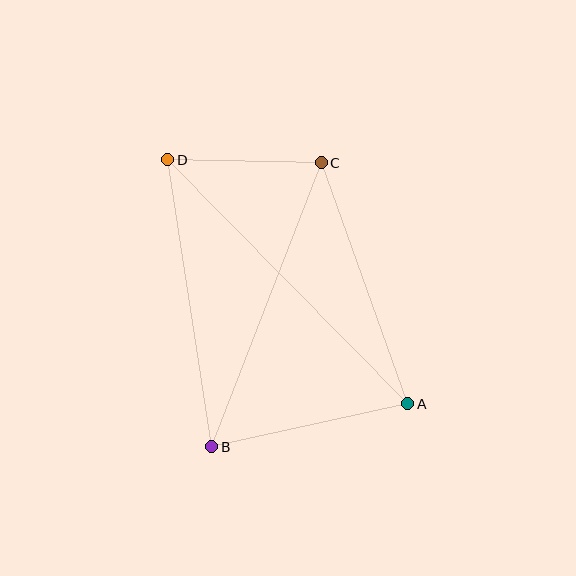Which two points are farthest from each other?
Points A and D are farthest from each other.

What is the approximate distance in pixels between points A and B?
The distance between A and B is approximately 200 pixels.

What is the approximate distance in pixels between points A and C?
The distance between A and C is approximately 256 pixels.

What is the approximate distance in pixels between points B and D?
The distance between B and D is approximately 290 pixels.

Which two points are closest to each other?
Points C and D are closest to each other.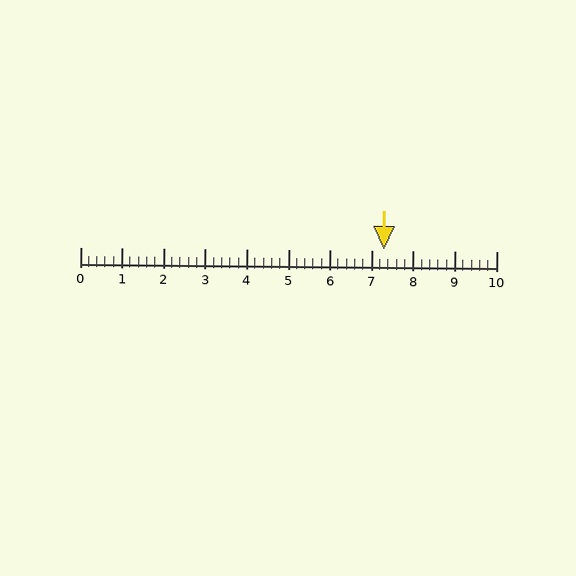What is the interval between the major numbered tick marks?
The major tick marks are spaced 1 units apart.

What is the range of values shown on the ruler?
The ruler shows values from 0 to 10.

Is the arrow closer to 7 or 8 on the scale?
The arrow is closer to 7.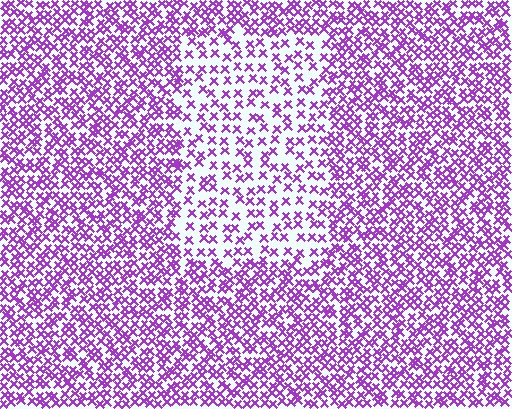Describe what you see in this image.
The image contains small purple elements arranged at two different densities. A rectangle-shaped region is visible where the elements are less densely packed than the surrounding area.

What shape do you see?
I see a rectangle.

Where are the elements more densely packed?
The elements are more densely packed outside the rectangle boundary.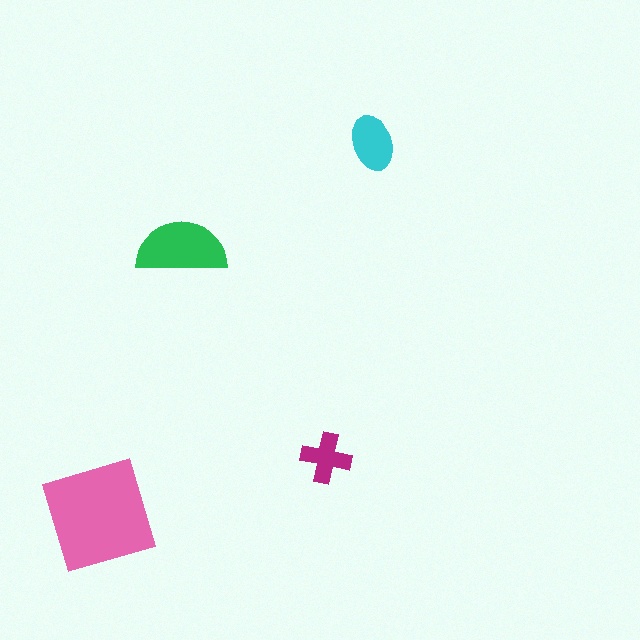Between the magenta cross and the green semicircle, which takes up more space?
The green semicircle.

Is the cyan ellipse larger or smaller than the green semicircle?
Smaller.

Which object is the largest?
The pink square.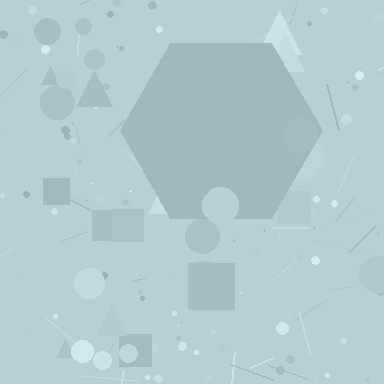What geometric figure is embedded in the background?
A hexagon is embedded in the background.